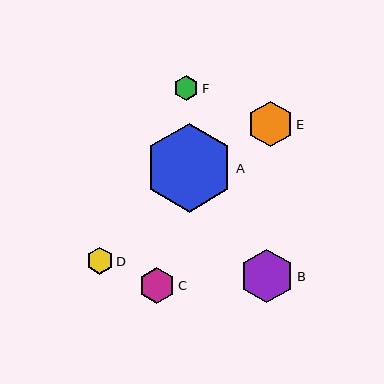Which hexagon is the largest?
Hexagon A is the largest with a size of approximately 88 pixels.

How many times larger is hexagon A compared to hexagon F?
Hexagon A is approximately 3.5 times the size of hexagon F.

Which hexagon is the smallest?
Hexagon F is the smallest with a size of approximately 25 pixels.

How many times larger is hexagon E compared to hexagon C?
Hexagon E is approximately 1.2 times the size of hexagon C.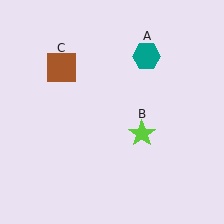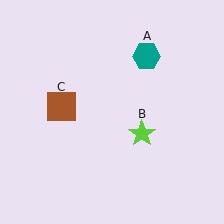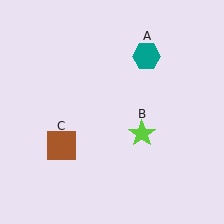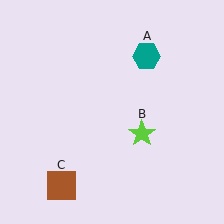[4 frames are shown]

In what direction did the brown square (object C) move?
The brown square (object C) moved down.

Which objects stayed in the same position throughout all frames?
Teal hexagon (object A) and lime star (object B) remained stationary.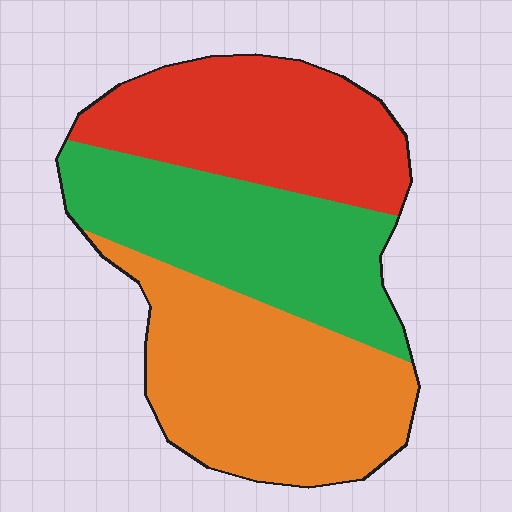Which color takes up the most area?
Orange, at roughly 40%.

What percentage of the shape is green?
Green covers 32% of the shape.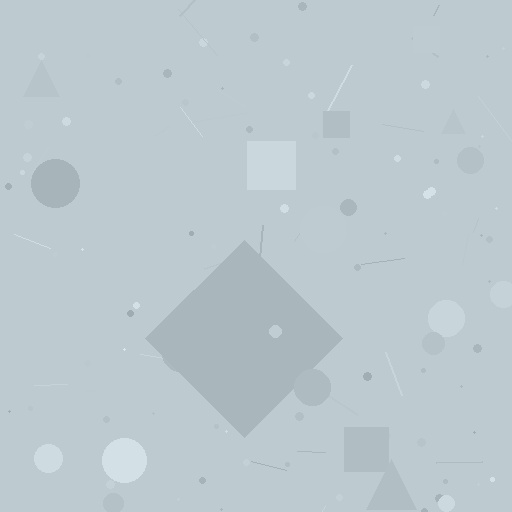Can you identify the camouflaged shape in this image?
The camouflaged shape is a diamond.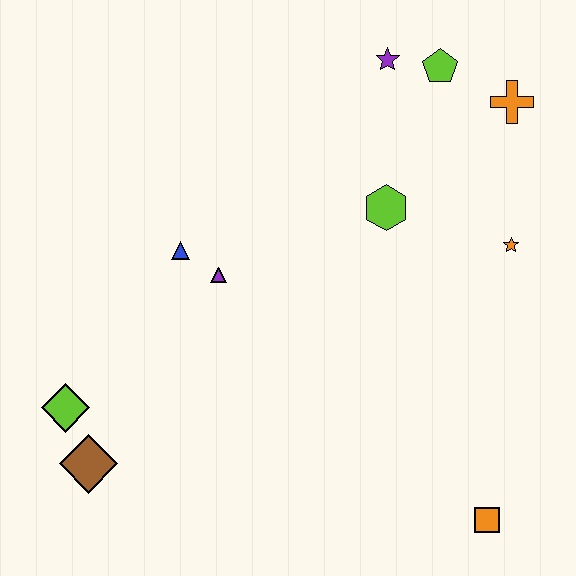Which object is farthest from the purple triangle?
The orange square is farthest from the purple triangle.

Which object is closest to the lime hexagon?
The orange star is closest to the lime hexagon.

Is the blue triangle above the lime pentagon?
No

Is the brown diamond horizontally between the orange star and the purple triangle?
No